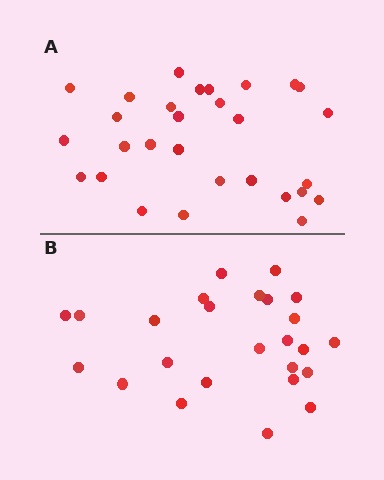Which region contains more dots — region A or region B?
Region A (the top region) has more dots.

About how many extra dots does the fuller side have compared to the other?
Region A has about 4 more dots than region B.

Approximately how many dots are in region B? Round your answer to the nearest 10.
About 20 dots. (The exact count is 25, which rounds to 20.)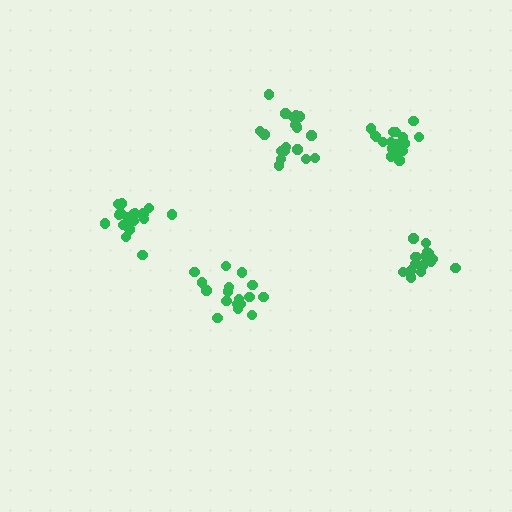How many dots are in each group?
Group 1: 17 dots, Group 2: 17 dots, Group 3: 19 dots, Group 4: 19 dots, Group 5: 18 dots (90 total).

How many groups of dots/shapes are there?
There are 5 groups.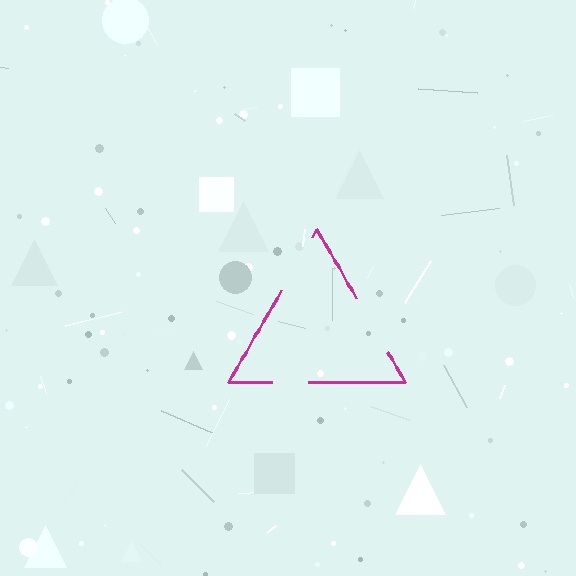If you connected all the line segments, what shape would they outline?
They would outline a triangle.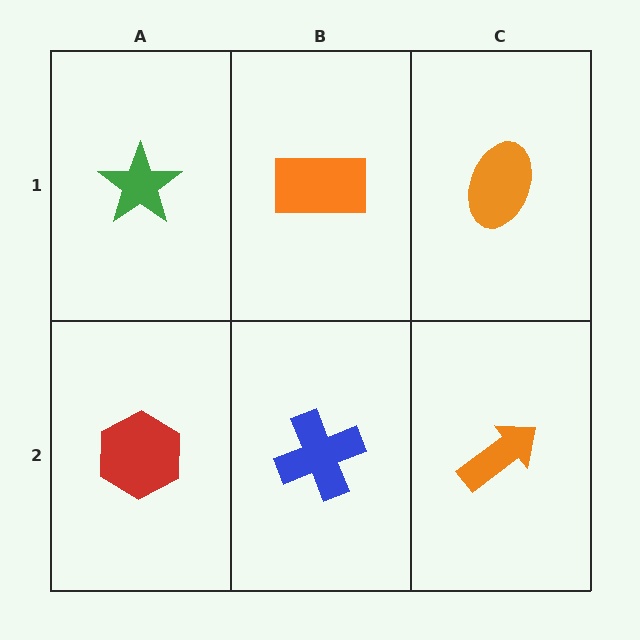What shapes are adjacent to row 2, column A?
A green star (row 1, column A), a blue cross (row 2, column B).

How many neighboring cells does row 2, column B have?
3.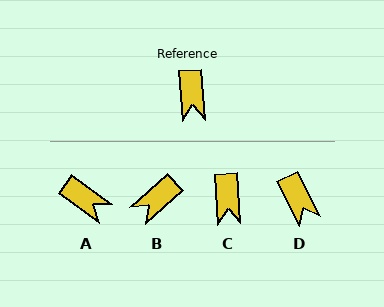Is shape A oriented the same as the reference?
No, it is off by about 51 degrees.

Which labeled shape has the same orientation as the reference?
C.